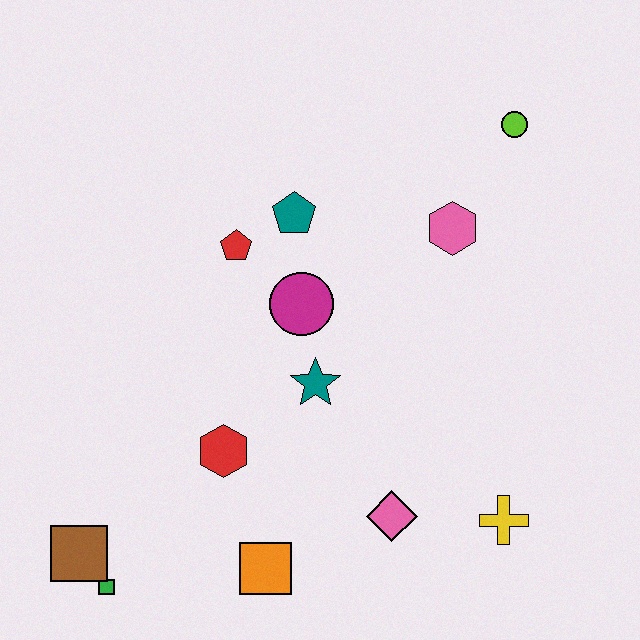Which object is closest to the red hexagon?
The teal star is closest to the red hexagon.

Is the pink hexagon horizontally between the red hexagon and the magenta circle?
No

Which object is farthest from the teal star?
The lime circle is farthest from the teal star.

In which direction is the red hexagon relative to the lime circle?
The red hexagon is below the lime circle.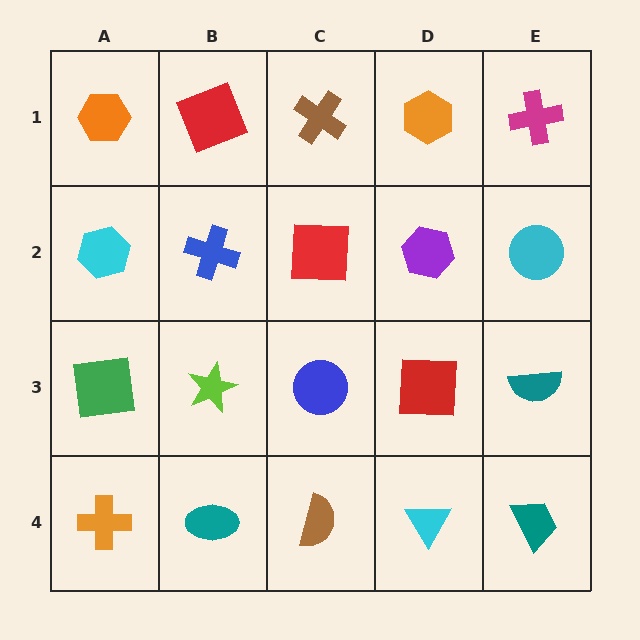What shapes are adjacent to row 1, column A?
A cyan hexagon (row 2, column A), a red square (row 1, column B).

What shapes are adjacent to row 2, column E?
A magenta cross (row 1, column E), a teal semicircle (row 3, column E), a purple hexagon (row 2, column D).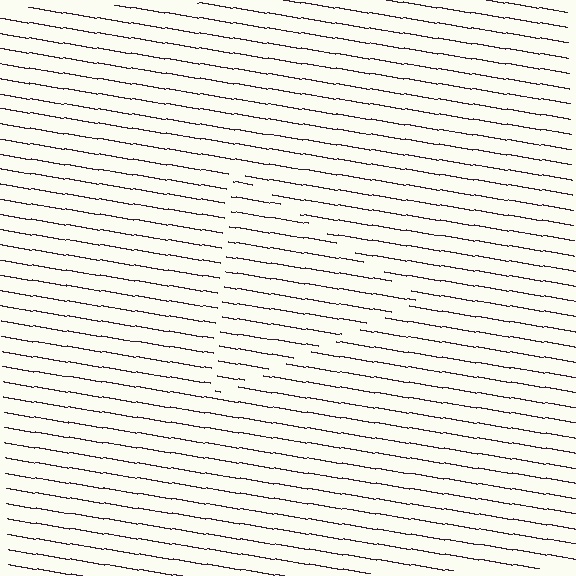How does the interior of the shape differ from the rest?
The interior of the shape contains the same grating, shifted by half a period — the contour is defined by the phase discontinuity where line-ends from the inner and outer gratings abut.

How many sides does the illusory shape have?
3 sides — the line-ends trace a triangle.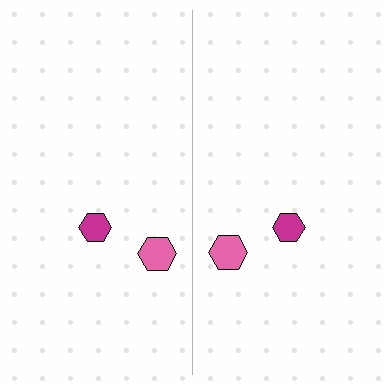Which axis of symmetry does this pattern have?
The pattern has a vertical axis of symmetry running through the center of the image.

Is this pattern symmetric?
Yes, this pattern has bilateral (reflection) symmetry.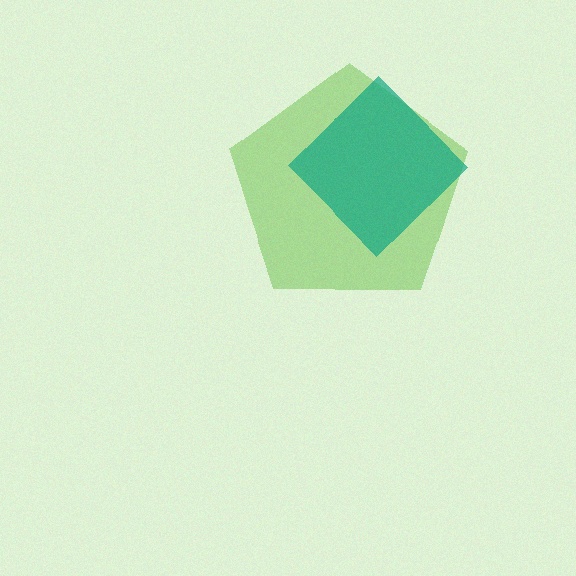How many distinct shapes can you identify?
There are 2 distinct shapes: a lime pentagon, a teal diamond.